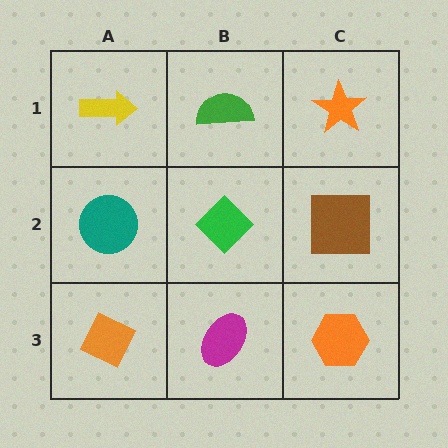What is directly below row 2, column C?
An orange hexagon.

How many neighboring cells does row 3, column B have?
3.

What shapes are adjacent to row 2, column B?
A green semicircle (row 1, column B), a magenta ellipse (row 3, column B), a teal circle (row 2, column A), a brown square (row 2, column C).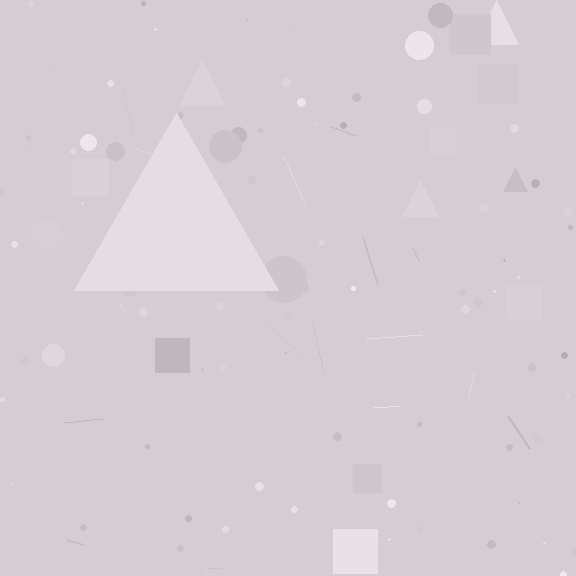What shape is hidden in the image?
A triangle is hidden in the image.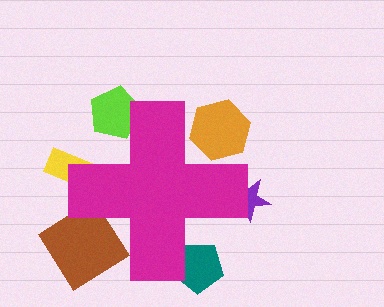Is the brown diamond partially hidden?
Yes, the brown diamond is partially hidden behind the magenta cross.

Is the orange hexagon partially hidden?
Yes, the orange hexagon is partially hidden behind the magenta cross.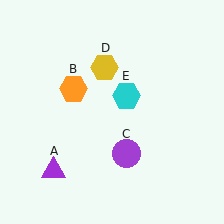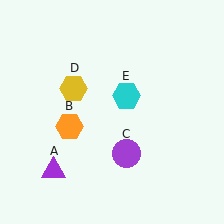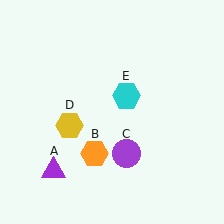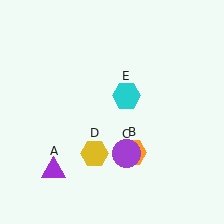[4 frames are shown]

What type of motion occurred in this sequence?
The orange hexagon (object B), yellow hexagon (object D) rotated counterclockwise around the center of the scene.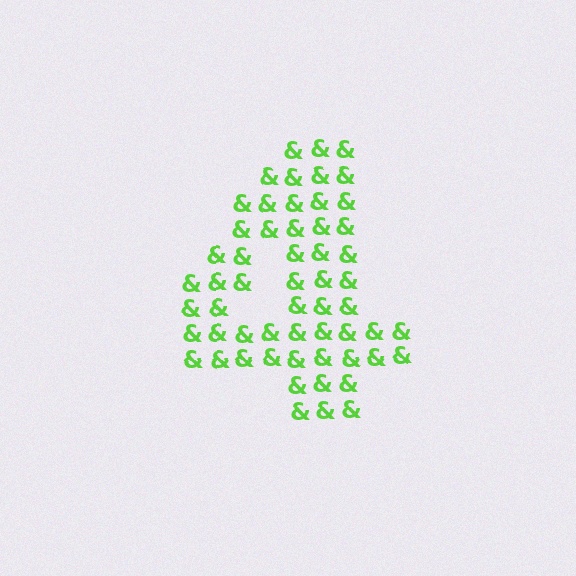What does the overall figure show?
The overall figure shows the digit 4.